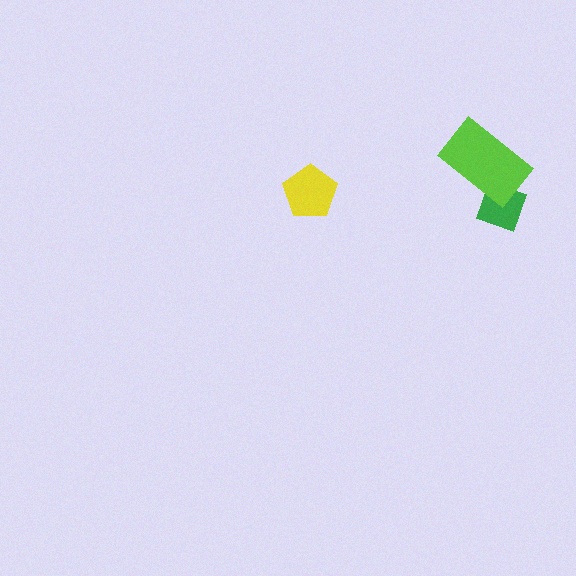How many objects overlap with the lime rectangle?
1 object overlaps with the lime rectangle.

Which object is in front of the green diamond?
The lime rectangle is in front of the green diamond.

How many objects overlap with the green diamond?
1 object overlaps with the green diamond.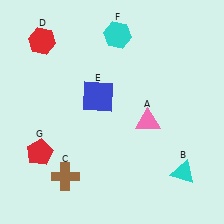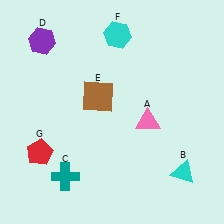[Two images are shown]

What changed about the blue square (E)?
In Image 1, E is blue. In Image 2, it changed to brown.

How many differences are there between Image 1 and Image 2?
There are 3 differences between the two images.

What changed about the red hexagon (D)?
In Image 1, D is red. In Image 2, it changed to purple.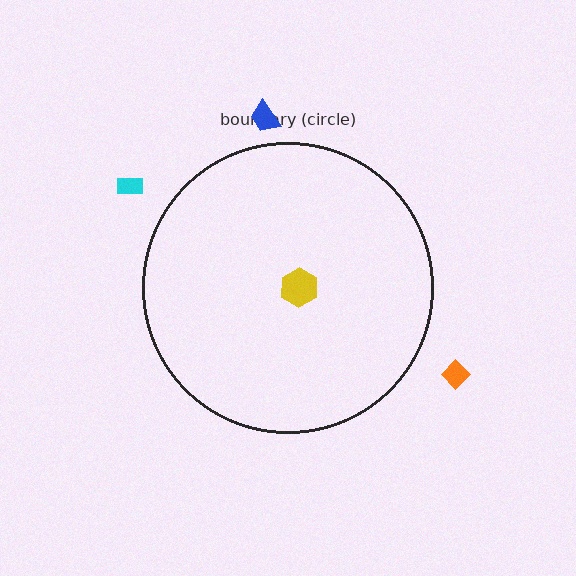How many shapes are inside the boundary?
1 inside, 3 outside.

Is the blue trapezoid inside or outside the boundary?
Outside.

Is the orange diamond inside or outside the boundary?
Outside.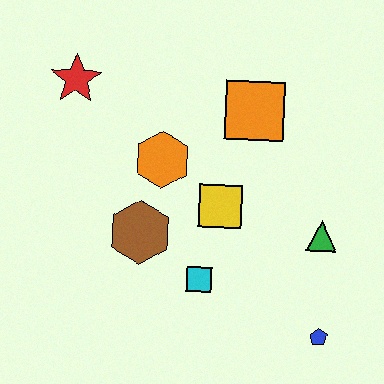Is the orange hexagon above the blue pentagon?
Yes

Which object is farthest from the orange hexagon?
The blue pentagon is farthest from the orange hexagon.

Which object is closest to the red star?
The orange hexagon is closest to the red star.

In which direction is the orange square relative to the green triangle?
The orange square is above the green triangle.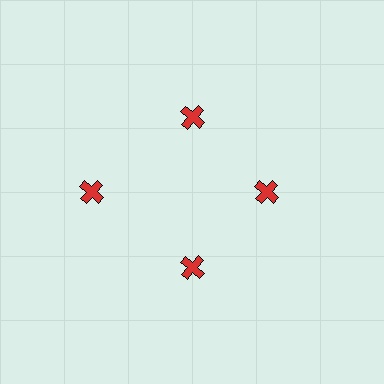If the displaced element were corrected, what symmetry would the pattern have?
It would have 4-fold rotational symmetry — the pattern would map onto itself every 90 degrees.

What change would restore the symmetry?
The symmetry would be restored by moving it inward, back onto the ring so that all 4 crosses sit at equal angles and equal distance from the center.